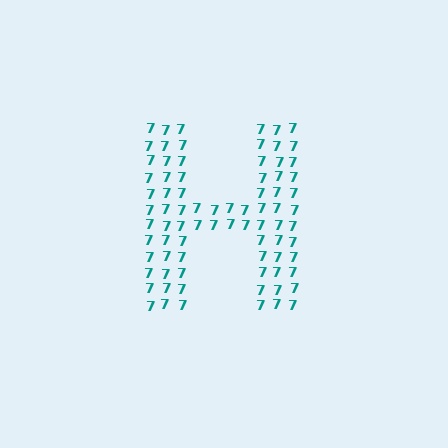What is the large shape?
The large shape is the letter H.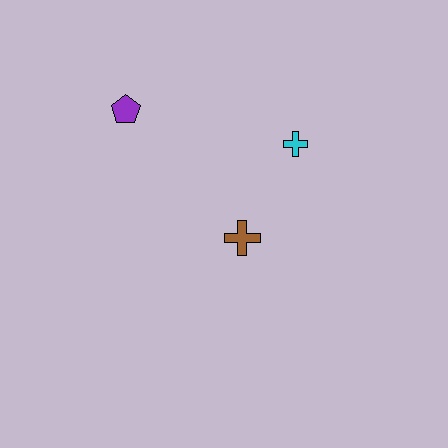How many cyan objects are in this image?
There is 1 cyan object.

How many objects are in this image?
There are 3 objects.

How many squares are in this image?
There are no squares.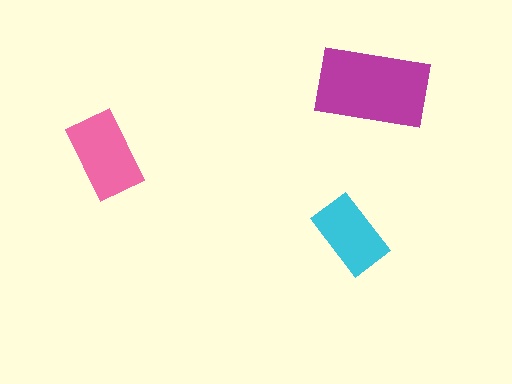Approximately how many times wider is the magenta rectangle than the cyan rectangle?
About 1.5 times wider.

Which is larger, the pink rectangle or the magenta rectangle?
The magenta one.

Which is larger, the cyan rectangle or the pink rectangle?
The pink one.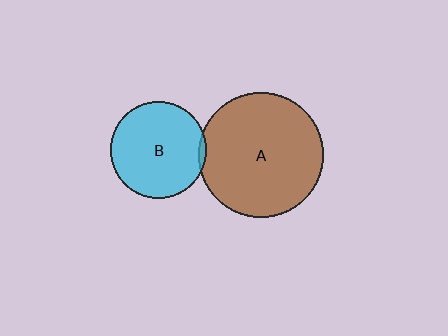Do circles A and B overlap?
Yes.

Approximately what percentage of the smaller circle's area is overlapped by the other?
Approximately 5%.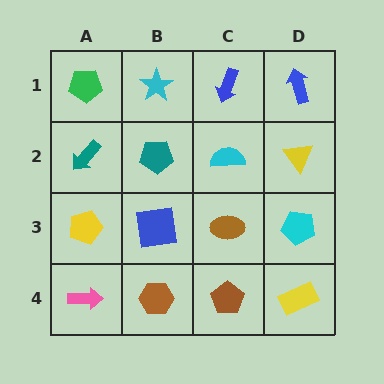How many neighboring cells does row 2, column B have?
4.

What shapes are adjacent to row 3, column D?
A yellow triangle (row 2, column D), a yellow rectangle (row 4, column D), a brown ellipse (row 3, column C).